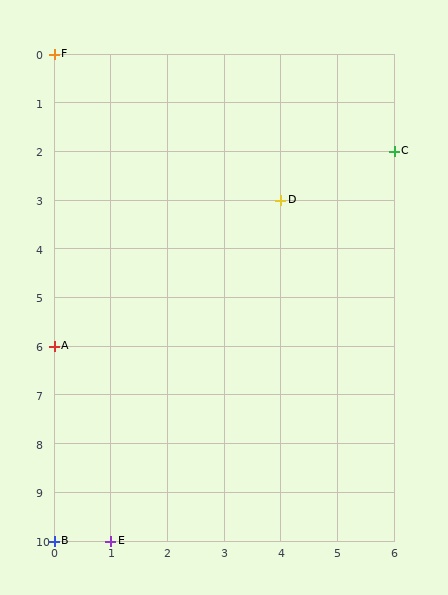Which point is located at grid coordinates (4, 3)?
Point D is at (4, 3).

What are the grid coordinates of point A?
Point A is at grid coordinates (0, 6).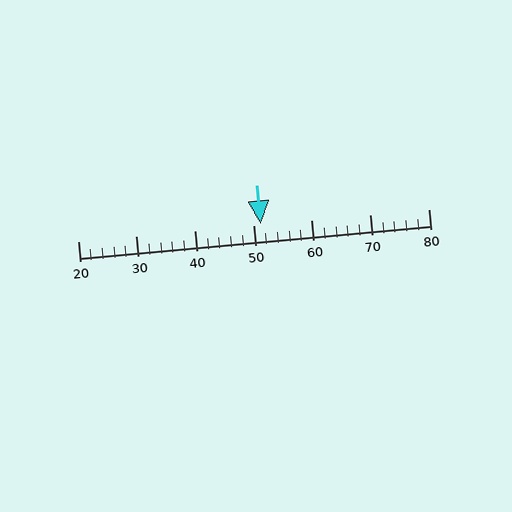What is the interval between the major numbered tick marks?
The major tick marks are spaced 10 units apart.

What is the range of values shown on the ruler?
The ruler shows values from 20 to 80.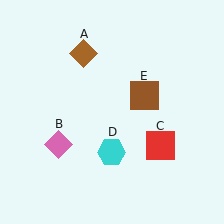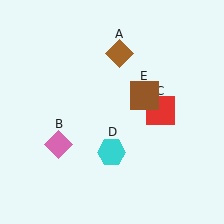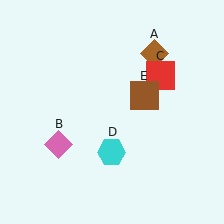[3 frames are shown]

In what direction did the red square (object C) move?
The red square (object C) moved up.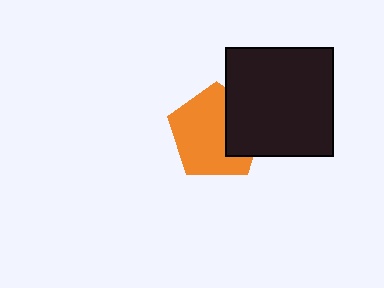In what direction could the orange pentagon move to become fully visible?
The orange pentagon could move left. That would shift it out from behind the black square entirely.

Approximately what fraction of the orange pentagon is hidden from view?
Roughly 31% of the orange pentagon is hidden behind the black square.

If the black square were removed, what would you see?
You would see the complete orange pentagon.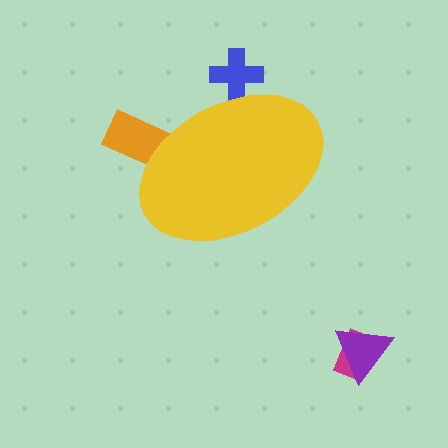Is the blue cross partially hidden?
Yes, the blue cross is partially hidden behind the yellow ellipse.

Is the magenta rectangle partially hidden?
No, the magenta rectangle is fully visible.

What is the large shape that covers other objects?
A yellow ellipse.